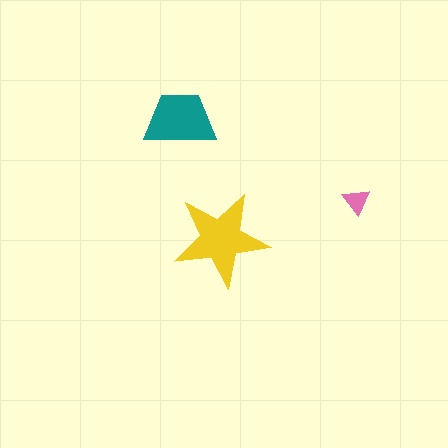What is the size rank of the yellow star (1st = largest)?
1st.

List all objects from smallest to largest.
The pink triangle, the teal trapezoid, the yellow star.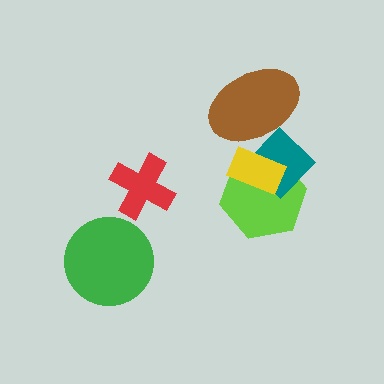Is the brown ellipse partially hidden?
No, no other shape covers it.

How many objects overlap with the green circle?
0 objects overlap with the green circle.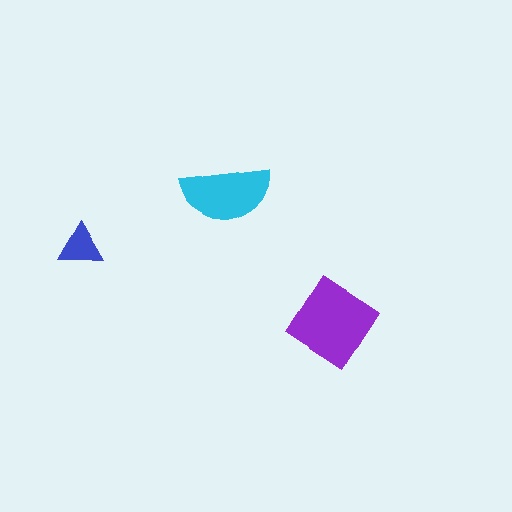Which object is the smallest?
The blue triangle.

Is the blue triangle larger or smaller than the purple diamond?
Smaller.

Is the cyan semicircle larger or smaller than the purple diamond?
Smaller.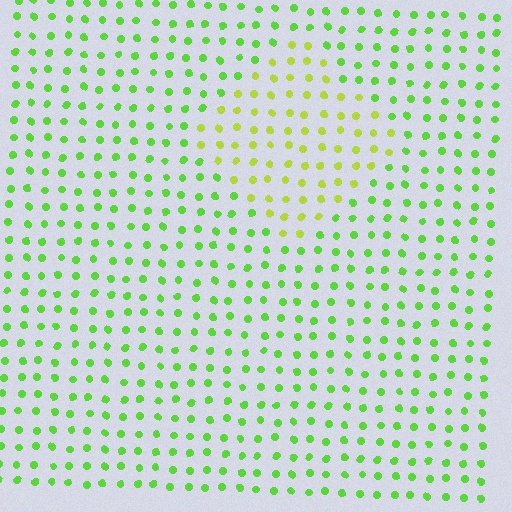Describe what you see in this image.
The image is filled with small lime elements in a uniform arrangement. A diamond-shaped region is visible where the elements are tinted to a slightly different hue, forming a subtle color boundary.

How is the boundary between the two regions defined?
The boundary is defined purely by a slight shift in hue (about 34 degrees). Spacing, size, and orientation are identical on both sides.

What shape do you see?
I see a diamond.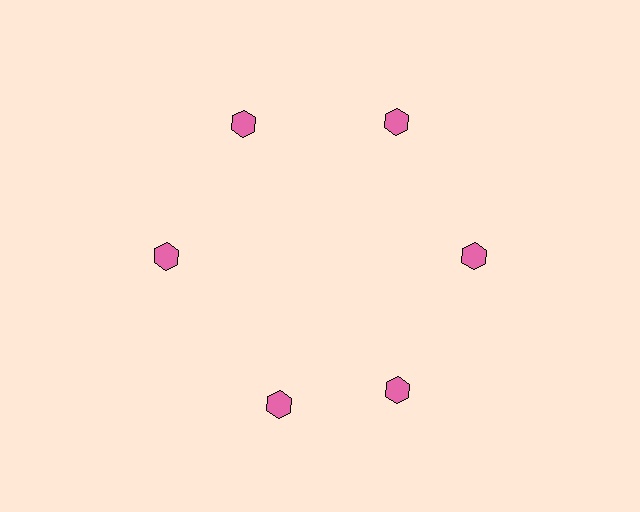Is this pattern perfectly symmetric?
No. The 6 pink hexagons are arranged in a ring, but one element near the 7 o'clock position is rotated out of alignment along the ring, breaking the 6-fold rotational symmetry.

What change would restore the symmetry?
The symmetry would be restored by rotating it back into even spacing with its neighbors so that all 6 hexagons sit at equal angles and equal distance from the center.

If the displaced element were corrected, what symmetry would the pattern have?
It would have 6-fold rotational symmetry — the pattern would map onto itself every 60 degrees.